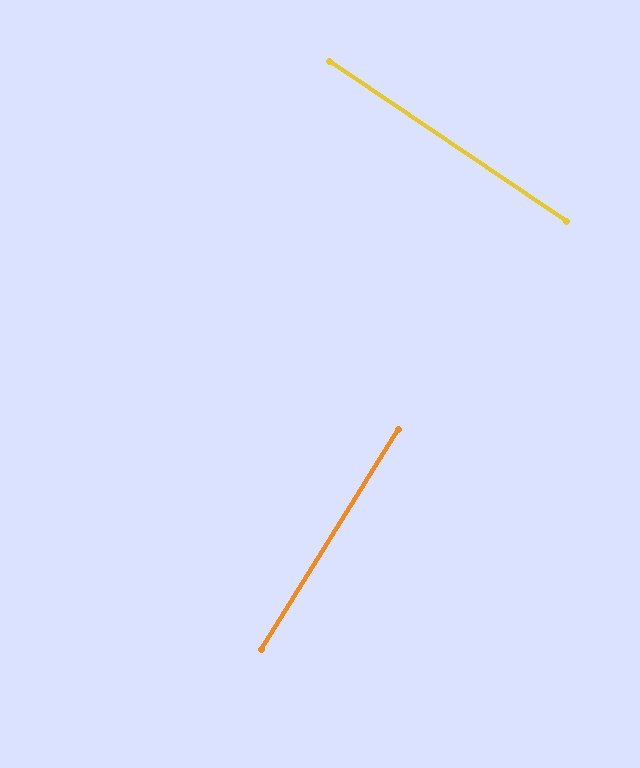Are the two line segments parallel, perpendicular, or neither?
Perpendicular — they meet at approximately 88°.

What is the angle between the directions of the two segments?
Approximately 88 degrees.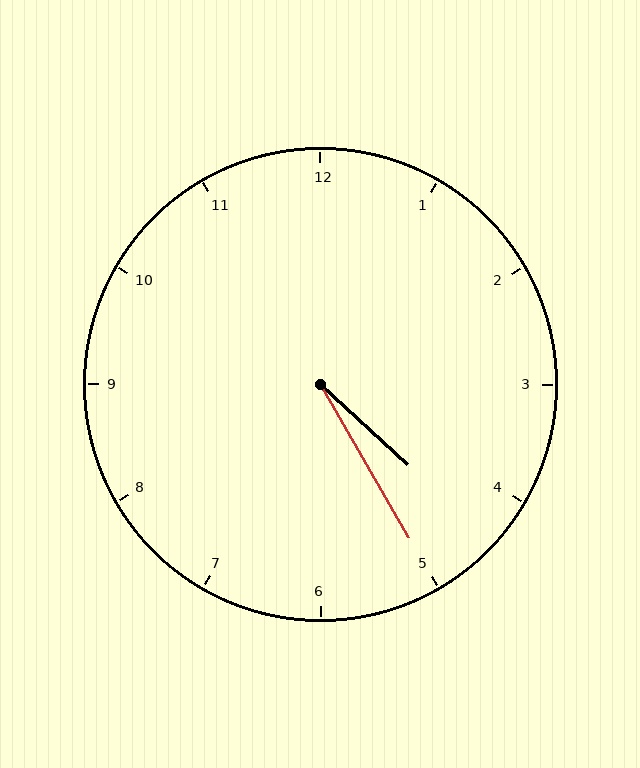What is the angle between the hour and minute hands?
Approximately 18 degrees.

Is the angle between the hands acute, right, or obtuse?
It is acute.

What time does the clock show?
4:25.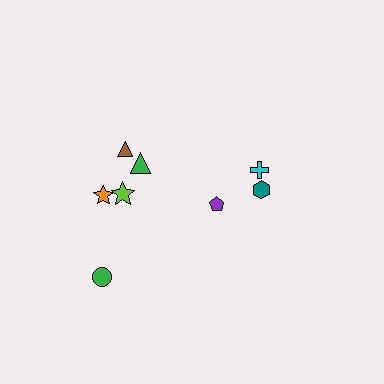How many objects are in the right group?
There are 3 objects.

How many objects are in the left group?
There are 5 objects.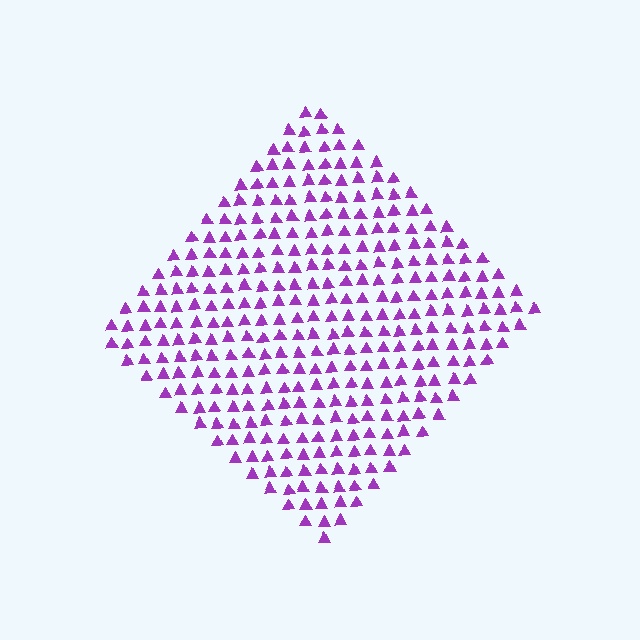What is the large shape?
The large shape is a diamond.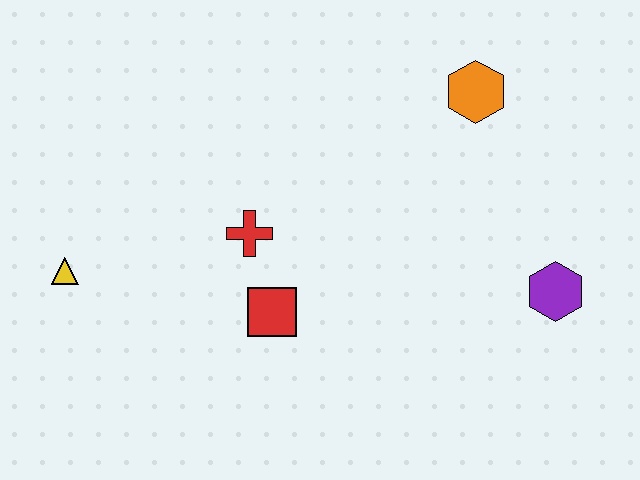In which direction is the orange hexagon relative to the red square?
The orange hexagon is above the red square.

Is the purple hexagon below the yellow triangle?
Yes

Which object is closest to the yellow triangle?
The red cross is closest to the yellow triangle.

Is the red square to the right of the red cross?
Yes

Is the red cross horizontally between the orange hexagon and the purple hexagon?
No